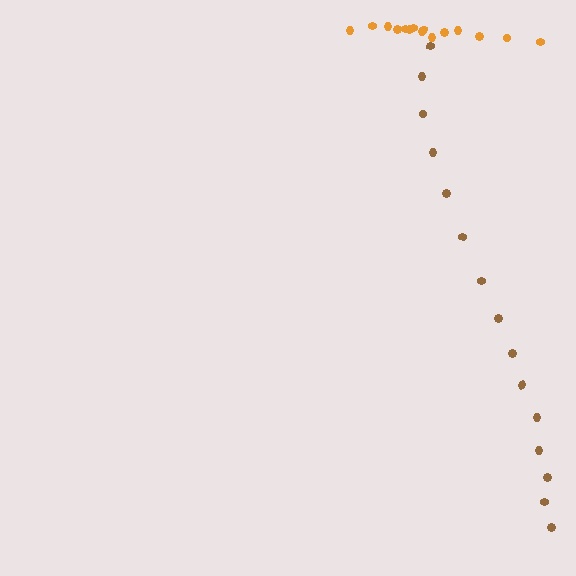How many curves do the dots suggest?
There are 2 distinct paths.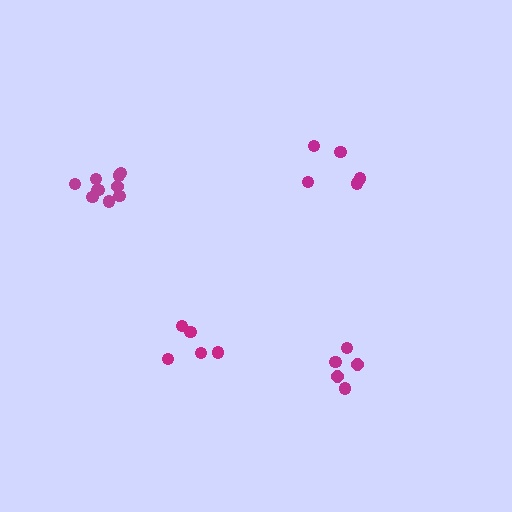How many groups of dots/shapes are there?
There are 4 groups.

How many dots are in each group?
Group 1: 5 dots, Group 2: 5 dots, Group 3: 5 dots, Group 4: 10 dots (25 total).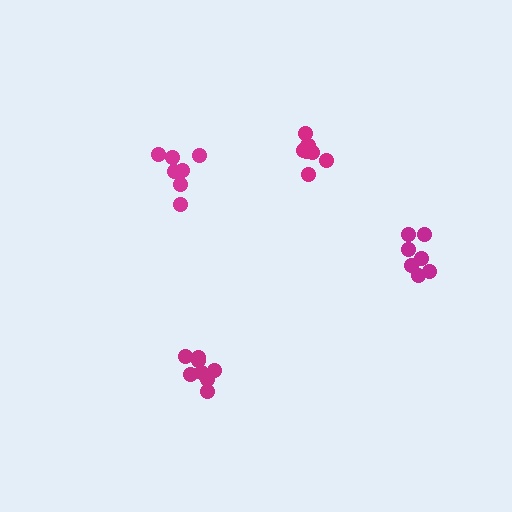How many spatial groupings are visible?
There are 4 spatial groupings.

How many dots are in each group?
Group 1: 7 dots, Group 2: 9 dots, Group 3: 7 dots, Group 4: 8 dots (31 total).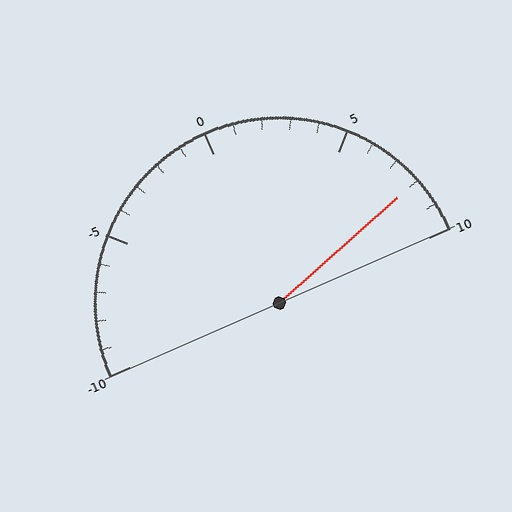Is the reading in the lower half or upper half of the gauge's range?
The reading is in the upper half of the range (-10 to 10).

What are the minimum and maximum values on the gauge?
The gauge ranges from -10 to 10.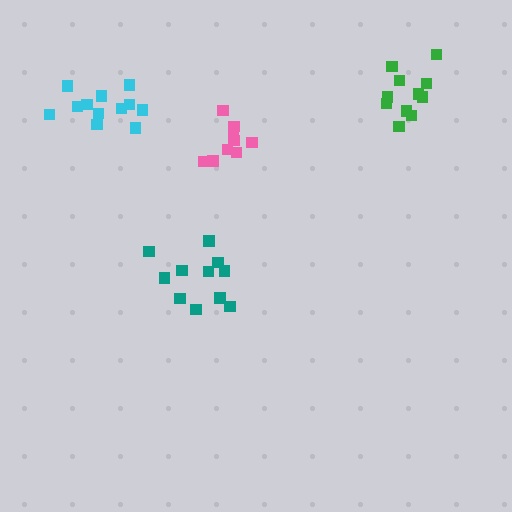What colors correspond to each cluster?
The clusters are colored: green, teal, pink, cyan.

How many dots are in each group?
Group 1: 11 dots, Group 2: 12 dots, Group 3: 9 dots, Group 4: 12 dots (44 total).